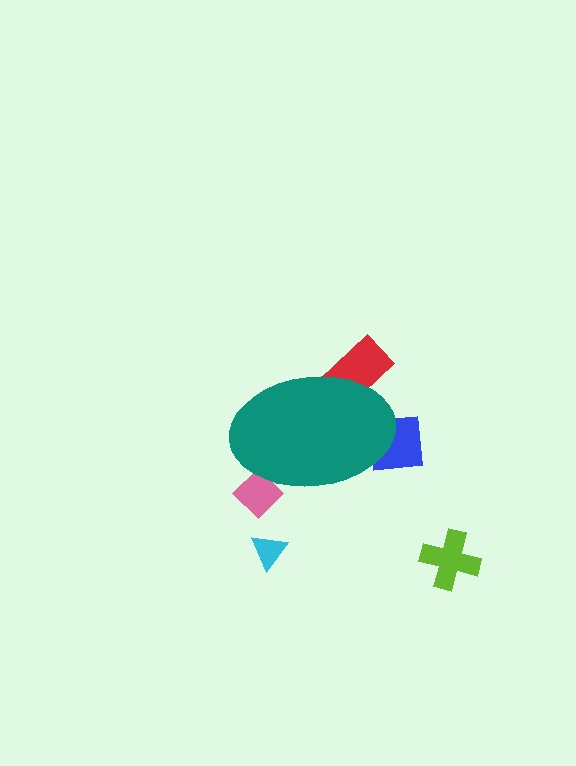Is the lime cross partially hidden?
No, the lime cross is fully visible.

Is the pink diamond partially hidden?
Yes, the pink diamond is partially hidden behind the teal ellipse.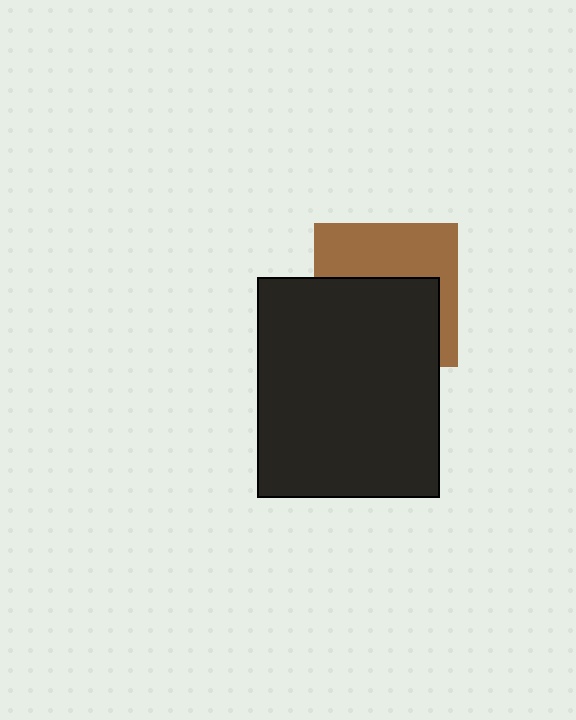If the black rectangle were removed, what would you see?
You would see the complete brown square.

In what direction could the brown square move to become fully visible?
The brown square could move up. That would shift it out from behind the black rectangle entirely.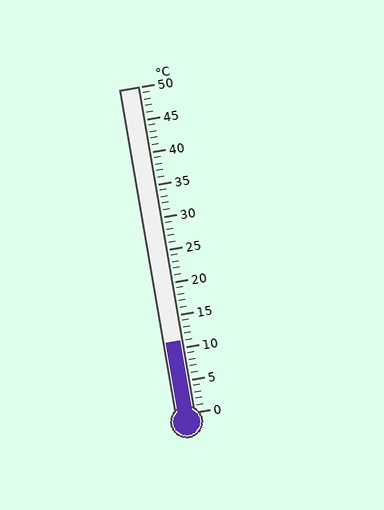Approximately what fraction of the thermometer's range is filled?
The thermometer is filled to approximately 20% of its range.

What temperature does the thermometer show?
The thermometer shows approximately 11°C.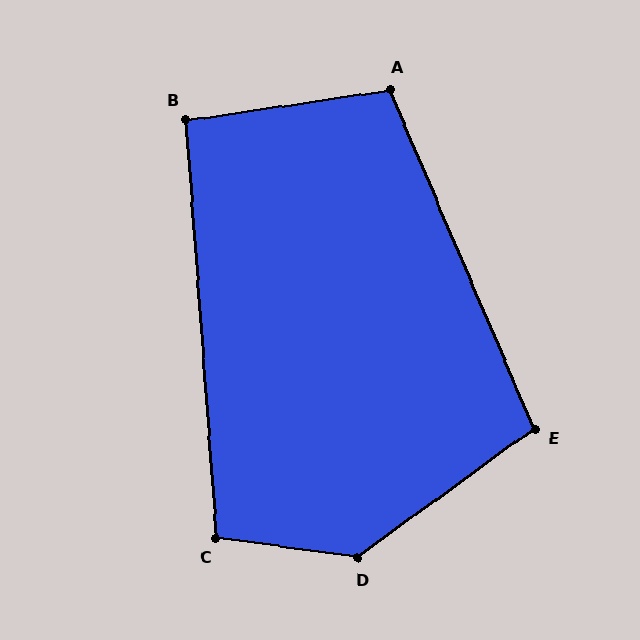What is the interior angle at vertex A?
Approximately 105 degrees (obtuse).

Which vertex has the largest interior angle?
D, at approximately 136 degrees.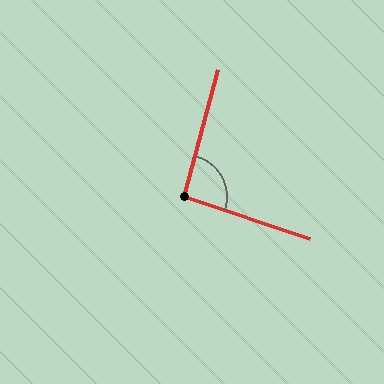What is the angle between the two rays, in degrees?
Approximately 93 degrees.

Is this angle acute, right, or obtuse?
It is approximately a right angle.